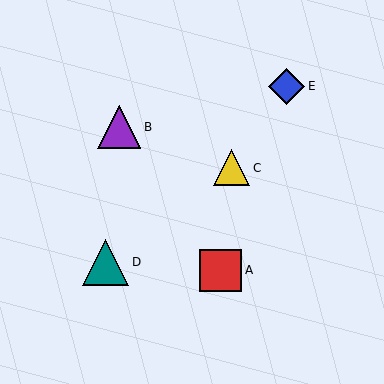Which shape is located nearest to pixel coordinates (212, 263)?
The red square (labeled A) at (221, 270) is nearest to that location.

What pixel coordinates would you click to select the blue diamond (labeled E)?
Click at (287, 86) to select the blue diamond E.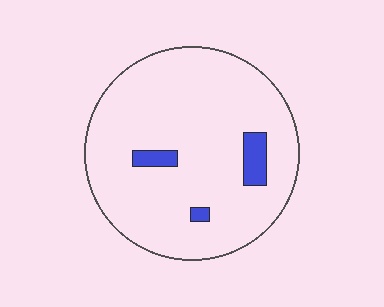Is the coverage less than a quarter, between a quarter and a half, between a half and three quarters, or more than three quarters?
Less than a quarter.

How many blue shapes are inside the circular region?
3.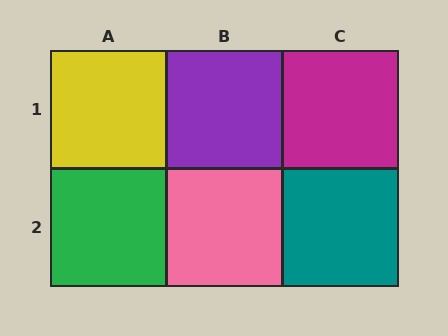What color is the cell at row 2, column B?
Pink.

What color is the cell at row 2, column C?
Teal.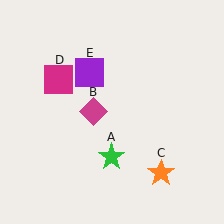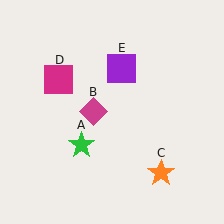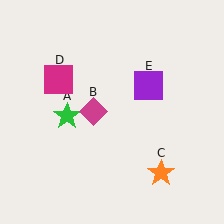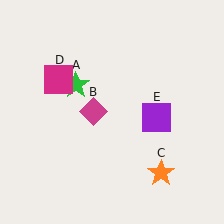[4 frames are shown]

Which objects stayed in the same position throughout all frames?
Magenta diamond (object B) and orange star (object C) and magenta square (object D) remained stationary.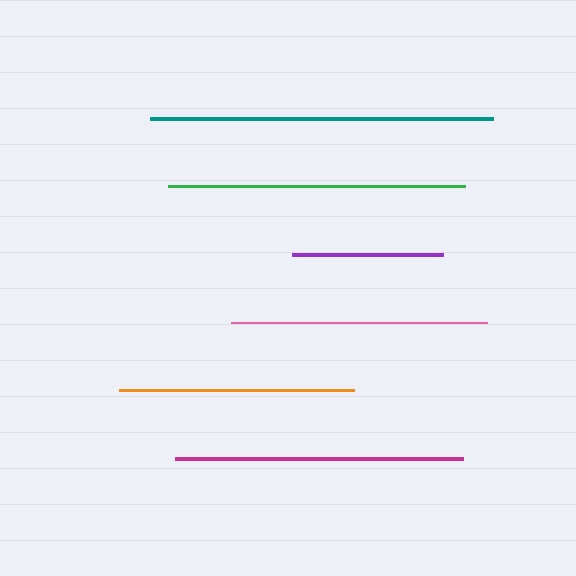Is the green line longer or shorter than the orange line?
The green line is longer than the orange line.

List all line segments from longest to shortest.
From longest to shortest: teal, green, magenta, pink, orange, purple.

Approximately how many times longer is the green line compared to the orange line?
The green line is approximately 1.3 times the length of the orange line.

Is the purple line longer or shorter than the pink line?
The pink line is longer than the purple line.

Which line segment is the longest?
The teal line is the longest at approximately 342 pixels.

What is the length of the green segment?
The green segment is approximately 296 pixels long.